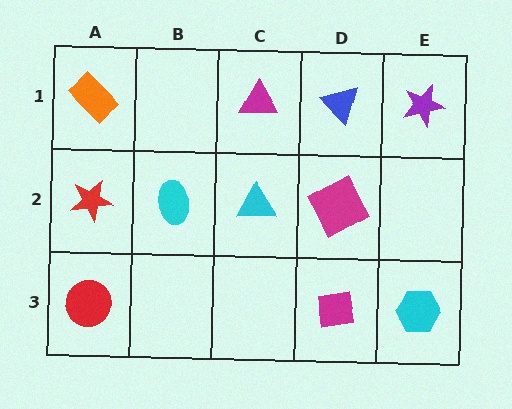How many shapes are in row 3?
3 shapes.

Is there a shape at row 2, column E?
No, that cell is empty.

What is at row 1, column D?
A blue triangle.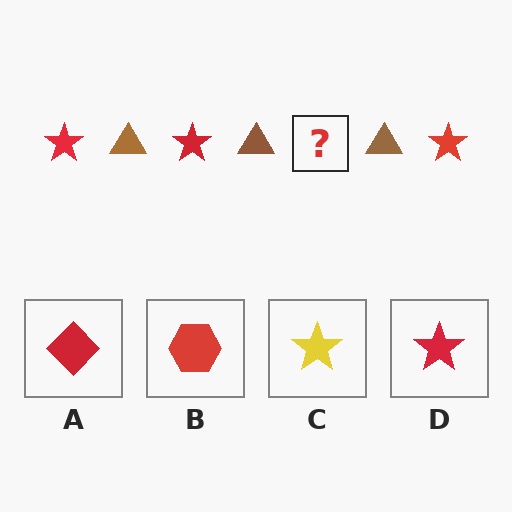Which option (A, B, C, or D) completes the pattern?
D.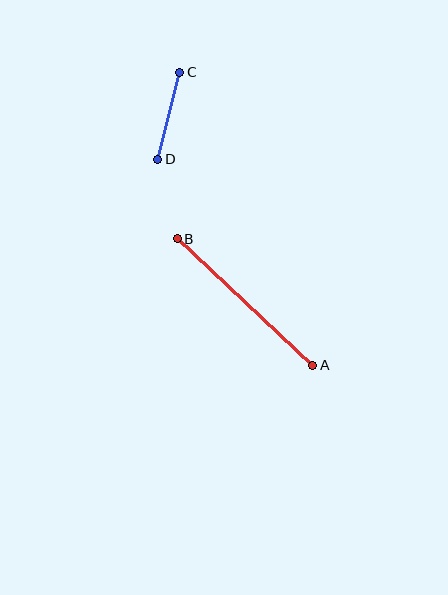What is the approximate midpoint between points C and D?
The midpoint is at approximately (169, 116) pixels.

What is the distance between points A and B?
The distance is approximately 186 pixels.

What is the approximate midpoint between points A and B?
The midpoint is at approximately (245, 302) pixels.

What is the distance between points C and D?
The distance is approximately 90 pixels.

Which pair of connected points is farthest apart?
Points A and B are farthest apart.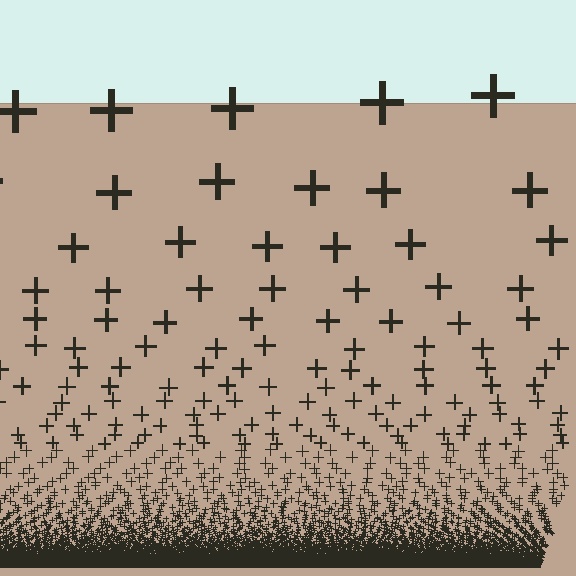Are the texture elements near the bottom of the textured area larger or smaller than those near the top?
Smaller. The gradient is inverted — elements near the bottom are smaller and denser.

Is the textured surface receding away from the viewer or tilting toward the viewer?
The surface appears to tilt toward the viewer. Texture elements get larger and sparser toward the top.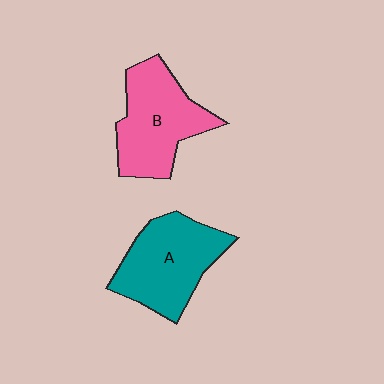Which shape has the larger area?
Shape A (teal).